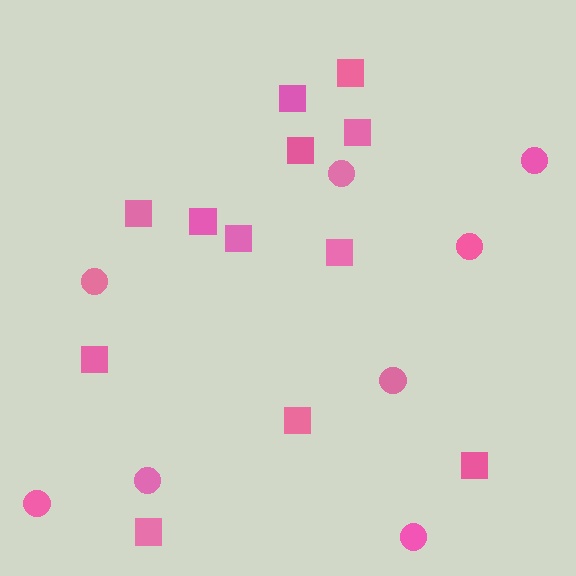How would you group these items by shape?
There are 2 groups: one group of circles (8) and one group of squares (12).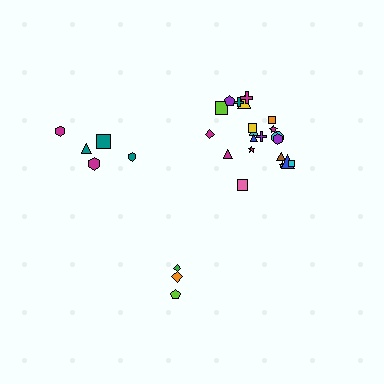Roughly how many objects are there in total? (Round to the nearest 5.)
Roughly 30 objects in total.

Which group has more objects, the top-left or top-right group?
The top-right group.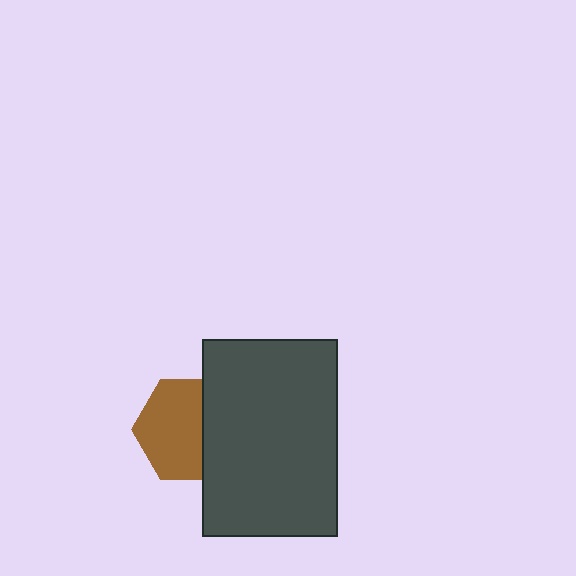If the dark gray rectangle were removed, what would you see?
You would see the complete brown hexagon.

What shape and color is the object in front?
The object in front is a dark gray rectangle.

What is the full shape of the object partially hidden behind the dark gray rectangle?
The partially hidden object is a brown hexagon.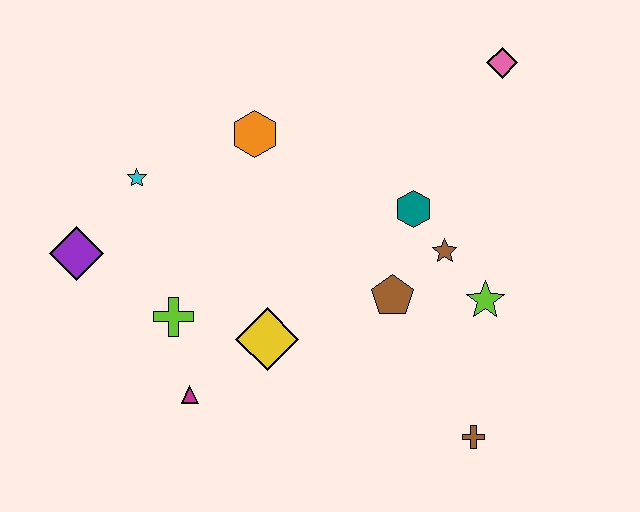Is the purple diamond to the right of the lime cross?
No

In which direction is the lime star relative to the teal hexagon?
The lime star is below the teal hexagon.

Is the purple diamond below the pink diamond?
Yes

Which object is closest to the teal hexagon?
The brown star is closest to the teal hexagon.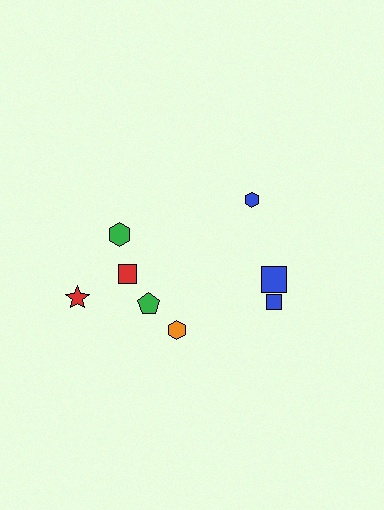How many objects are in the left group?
There are 5 objects.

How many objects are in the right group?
There are 3 objects.